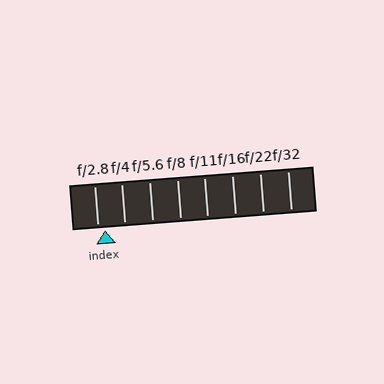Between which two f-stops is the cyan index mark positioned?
The index mark is between f/2.8 and f/4.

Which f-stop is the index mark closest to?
The index mark is closest to f/2.8.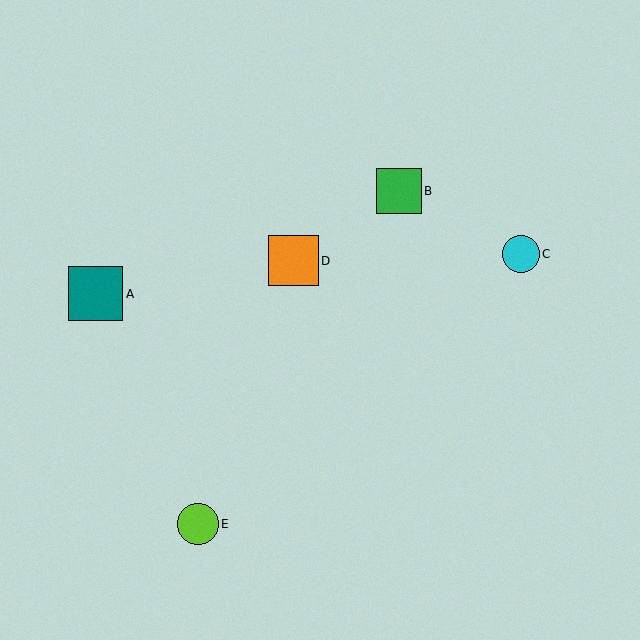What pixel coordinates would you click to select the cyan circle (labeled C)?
Click at (521, 254) to select the cyan circle C.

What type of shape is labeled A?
Shape A is a teal square.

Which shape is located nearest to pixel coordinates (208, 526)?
The lime circle (labeled E) at (198, 524) is nearest to that location.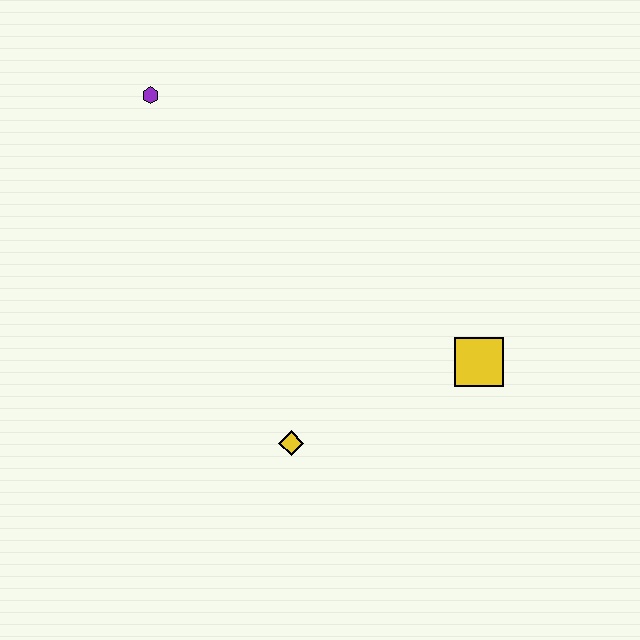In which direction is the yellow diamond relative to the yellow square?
The yellow diamond is to the left of the yellow square.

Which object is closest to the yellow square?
The yellow diamond is closest to the yellow square.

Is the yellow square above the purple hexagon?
No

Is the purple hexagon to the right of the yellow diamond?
No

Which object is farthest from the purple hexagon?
The yellow square is farthest from the purple hexagon.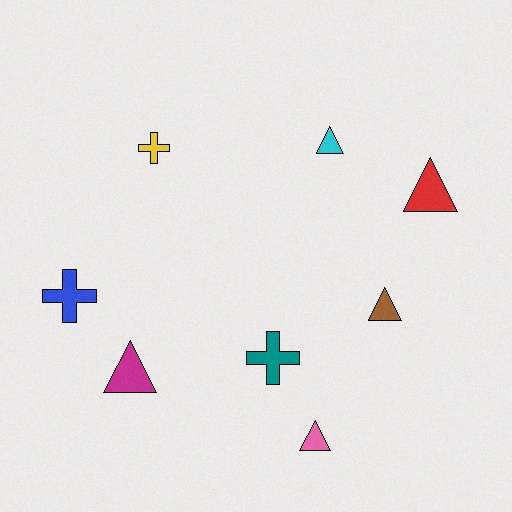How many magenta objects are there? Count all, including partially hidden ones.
There is 1 magenta object.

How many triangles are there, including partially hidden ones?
There are 5 triangles.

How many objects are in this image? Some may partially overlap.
There are 8 objects.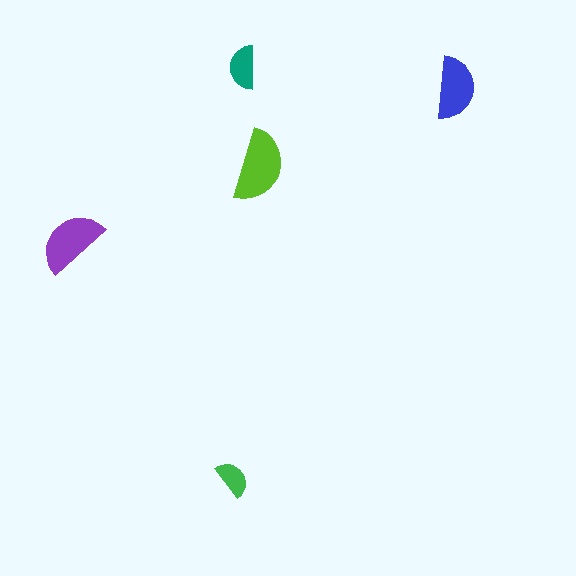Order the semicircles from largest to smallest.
the lime one, the purple one, the blue one, the teal one, the green one.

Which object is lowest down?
The green semicircle is bottommost.